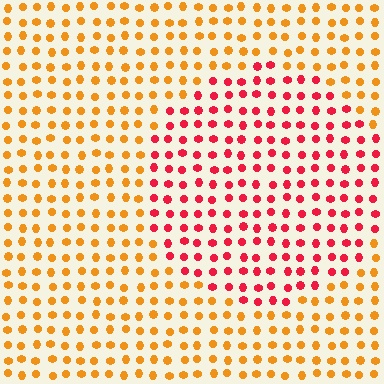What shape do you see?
I see a circle.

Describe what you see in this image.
The image is filled with small orange elements in a uniform arrangement. A circle-shaped region is visible where the elements are tinted to a slightly different hue, forming a subtle color boundary.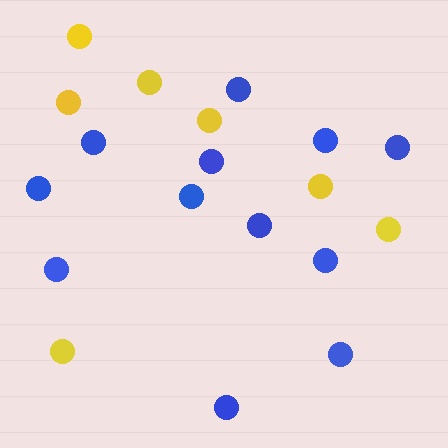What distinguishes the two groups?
There are 2 groups: one group of yellow circles (7) and one group of blue circles (12).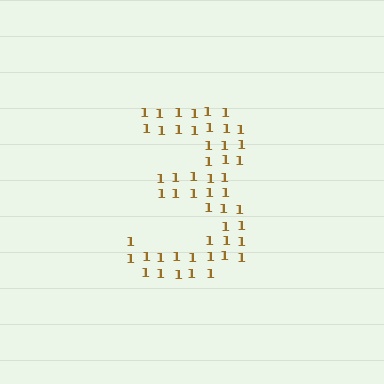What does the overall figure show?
The overall figure shows the digit 3.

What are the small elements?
The small elements are digit 1's.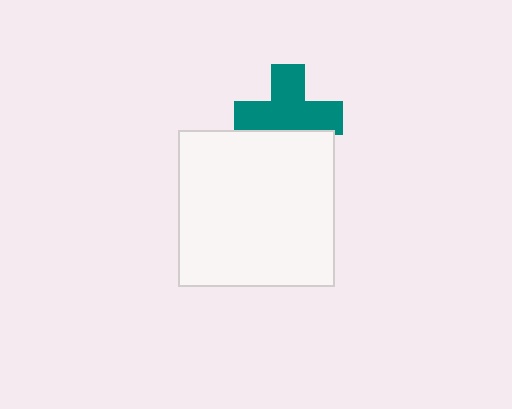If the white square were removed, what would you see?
You would see the complete teal cross.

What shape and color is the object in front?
The object in front is a white square.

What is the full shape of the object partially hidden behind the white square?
The partially hidden object is a teal cross.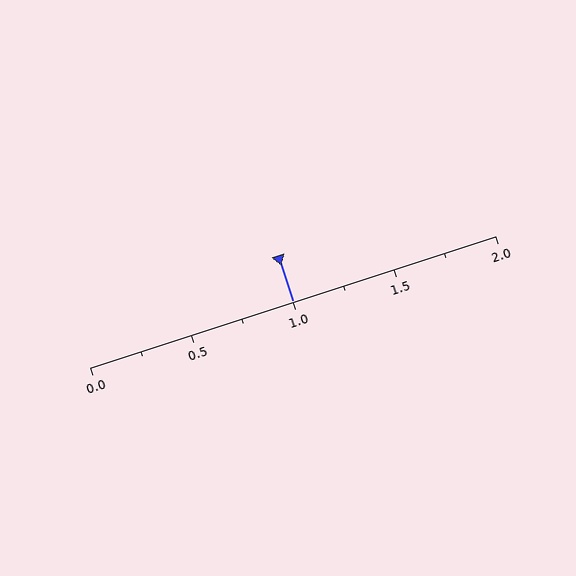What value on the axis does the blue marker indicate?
The marker indicates approximately 1.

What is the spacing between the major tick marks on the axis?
The major ticks are spaced 0.5 apart.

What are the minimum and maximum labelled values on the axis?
The axis runs from 0.0 to 2.0.